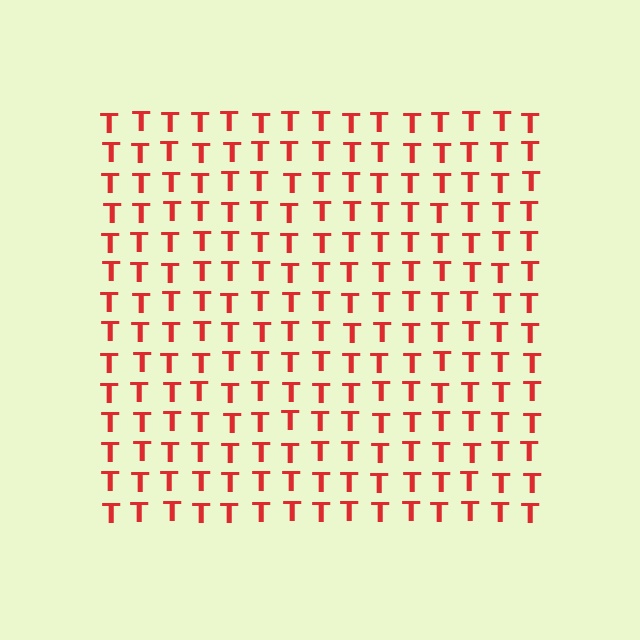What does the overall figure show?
The overall figure shows a square.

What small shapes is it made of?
It is made of small letter T's.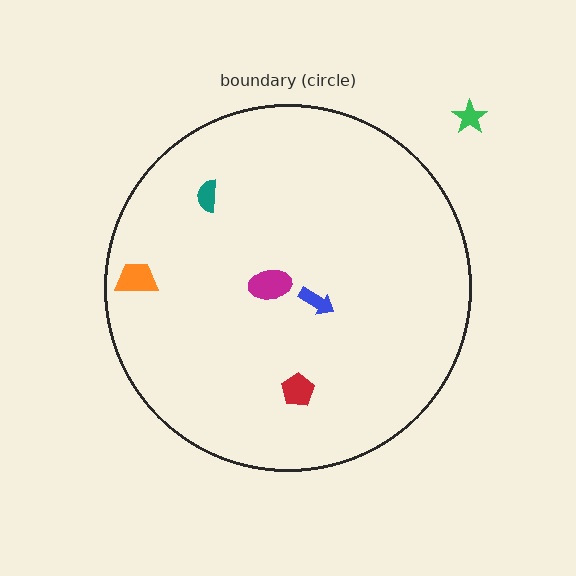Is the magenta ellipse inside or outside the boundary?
Inside.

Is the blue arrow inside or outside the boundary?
Inside.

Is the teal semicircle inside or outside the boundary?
Inside.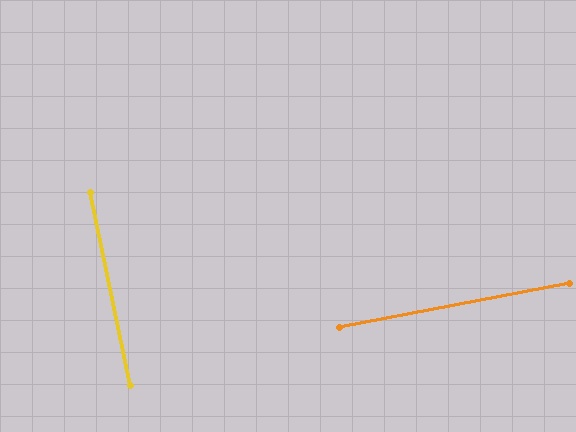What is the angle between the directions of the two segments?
Approximately 89 degrees.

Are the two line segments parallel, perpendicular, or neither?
Perpendicular — they meet at approximately 89°.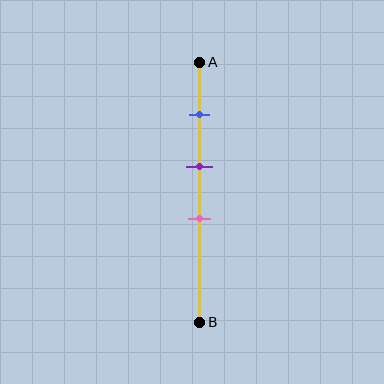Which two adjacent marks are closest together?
The purple and pink marks are the closest adjacent pair.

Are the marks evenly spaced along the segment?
Yes, the marks are approximately evenly spaced.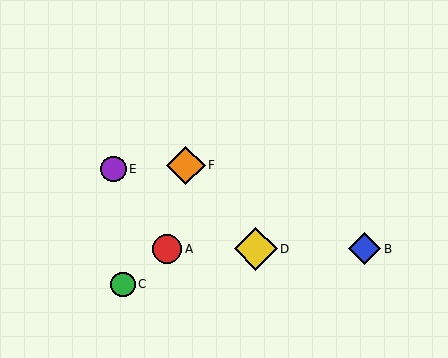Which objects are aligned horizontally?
Objects A, B, D are aligned horizontally.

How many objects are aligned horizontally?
3 objects (A, B, D) are aligned horizontally.